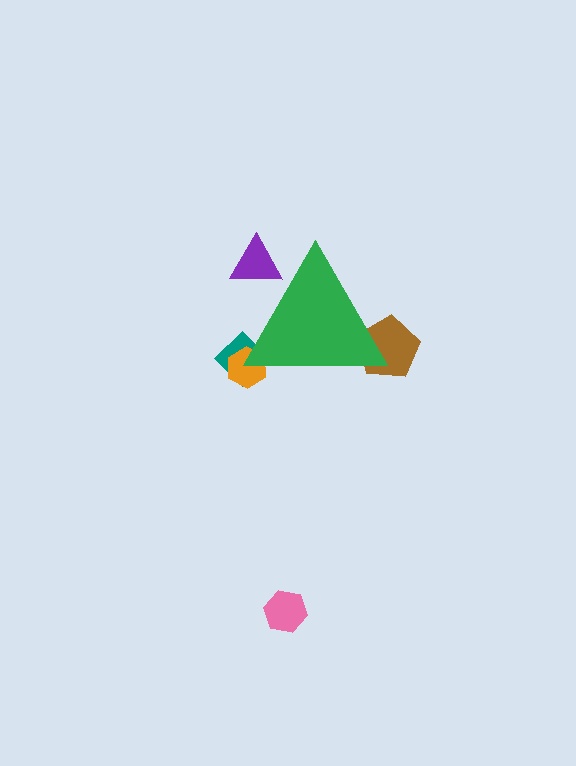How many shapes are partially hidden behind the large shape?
4 shapes are partially hidden.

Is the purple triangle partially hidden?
Yes, the purple triangle is partially hidden behind the green triangle.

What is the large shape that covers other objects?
A green triangle.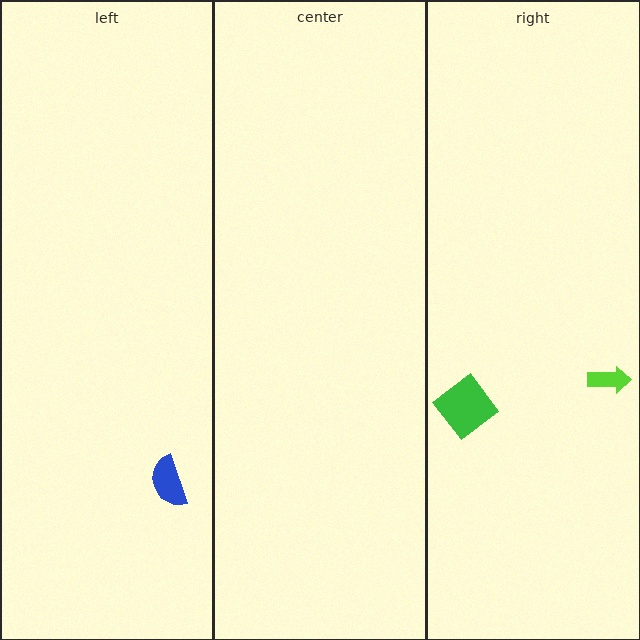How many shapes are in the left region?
1.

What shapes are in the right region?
The lime arrow, the green diamond.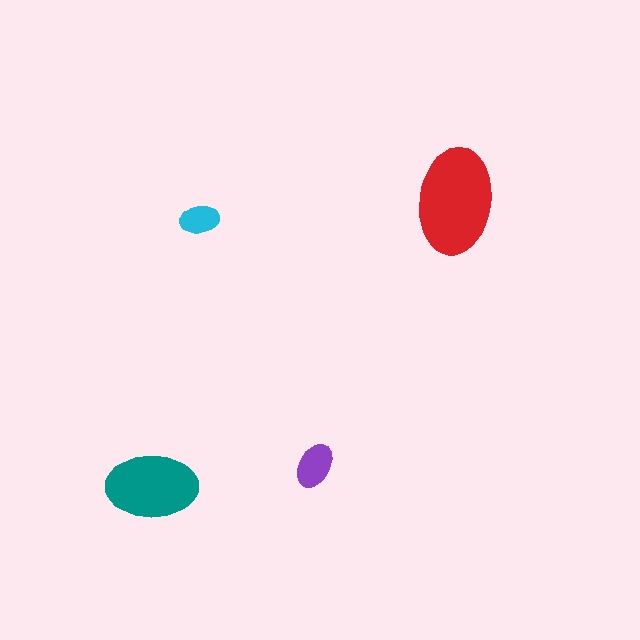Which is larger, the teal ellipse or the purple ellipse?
The teal one.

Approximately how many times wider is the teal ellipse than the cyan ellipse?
About 2.5 times wider.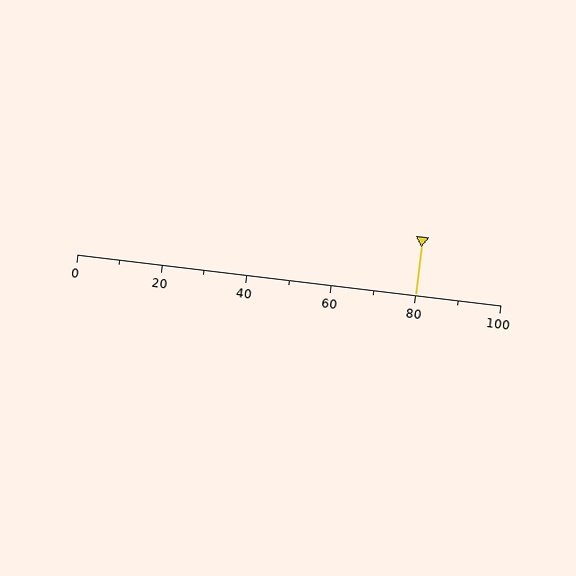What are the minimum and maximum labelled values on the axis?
The axis runs from 0 to 100.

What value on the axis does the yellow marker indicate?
The marker indicates approximately 80.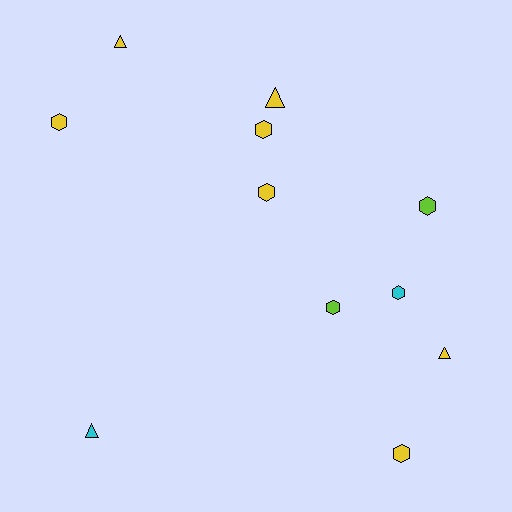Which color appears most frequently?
Yellow, with 7 objects.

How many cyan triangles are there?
There is 1 cyan triangle.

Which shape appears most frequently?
Hexagon, with 7 objects.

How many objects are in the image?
There are 11 objects.